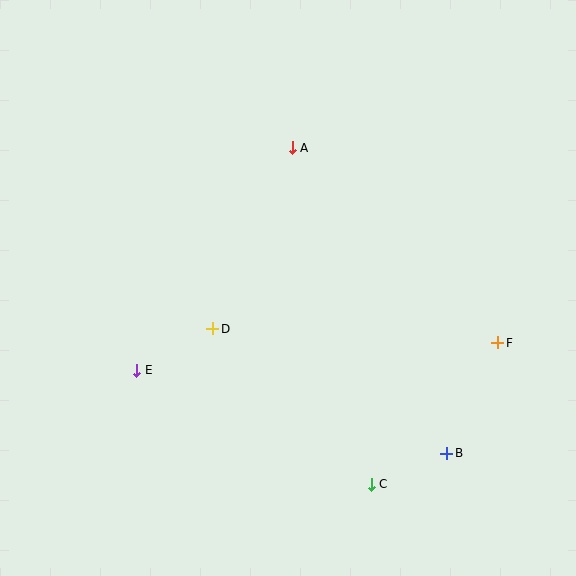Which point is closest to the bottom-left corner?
Point E is closest to the bottom-left corner.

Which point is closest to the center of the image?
Point D at (213, 329) is closest to the center.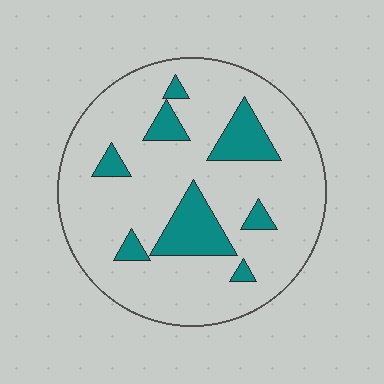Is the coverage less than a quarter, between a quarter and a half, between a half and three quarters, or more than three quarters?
Less than a quarter.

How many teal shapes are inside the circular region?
8.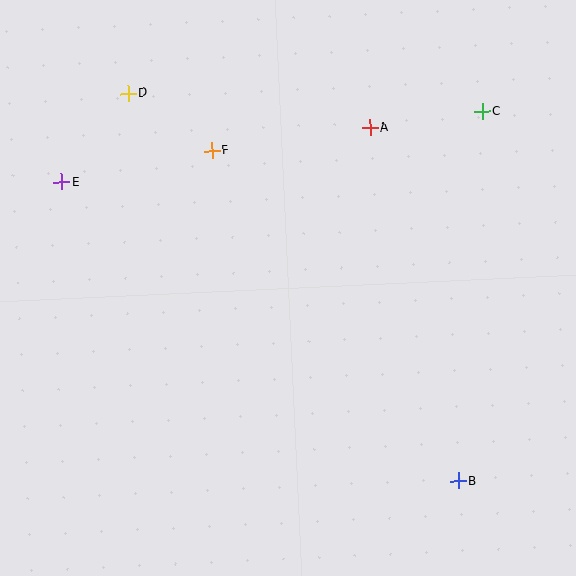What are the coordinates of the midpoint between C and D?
The midpoint between C and D is at (305, 102).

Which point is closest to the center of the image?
Point F at (212, 151) is closest to the center.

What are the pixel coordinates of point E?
Point E is at (61, 182).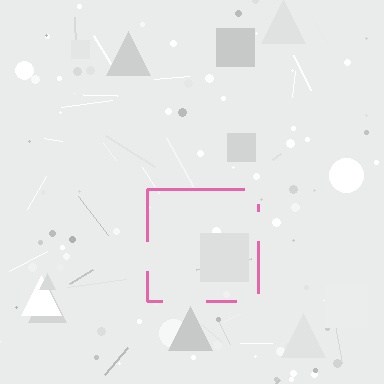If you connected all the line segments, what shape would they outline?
They would outline a square.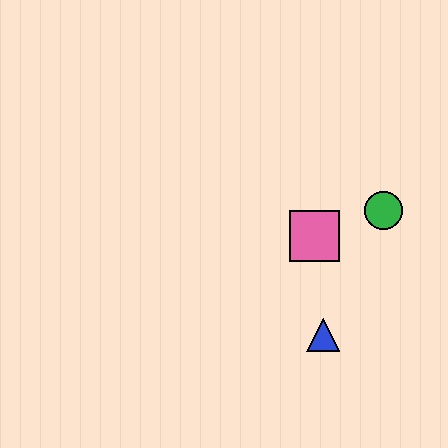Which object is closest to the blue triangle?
The pink square is closest to the blue triangle.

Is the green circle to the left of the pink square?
No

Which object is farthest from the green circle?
The blue triangle is farthest from the green circle.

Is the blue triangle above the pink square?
No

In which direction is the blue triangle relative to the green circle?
The blue triangle is below the green circle.